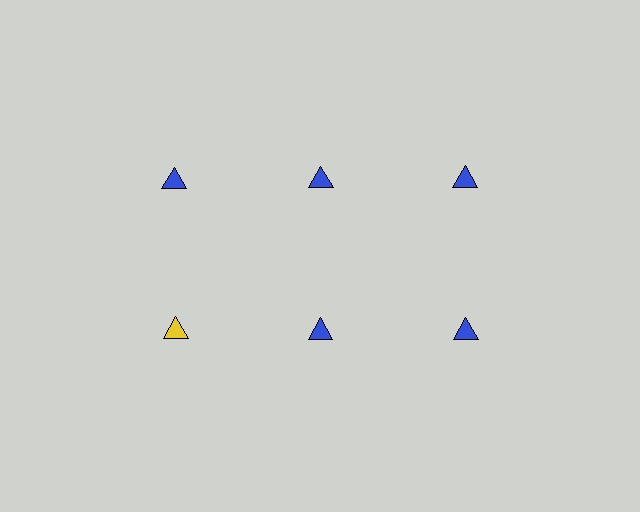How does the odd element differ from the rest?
It has a different color: yellow instead of blue.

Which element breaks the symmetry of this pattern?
The yellow triangle in the second row, leftmost column breaks the symmetry. All other shapes are blue triangles.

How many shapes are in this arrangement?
There are 6 shapes arranged in a grid pattern.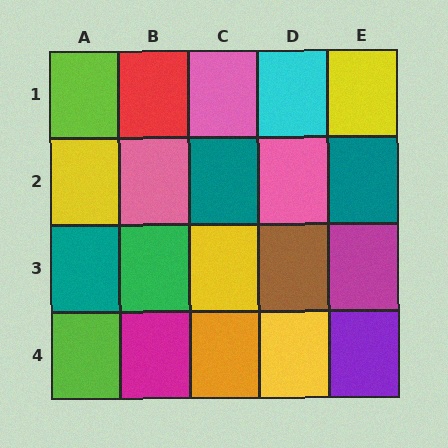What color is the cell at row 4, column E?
Purple.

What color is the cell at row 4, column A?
Lime.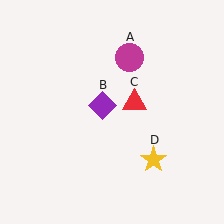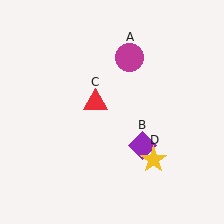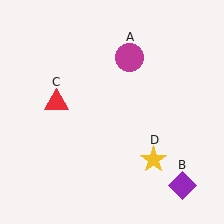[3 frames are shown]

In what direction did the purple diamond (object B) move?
The purple diamond (object B) moved down and to the right.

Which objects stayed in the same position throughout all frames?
Magenta circle (object A) and yellow star (object D) remained stationary.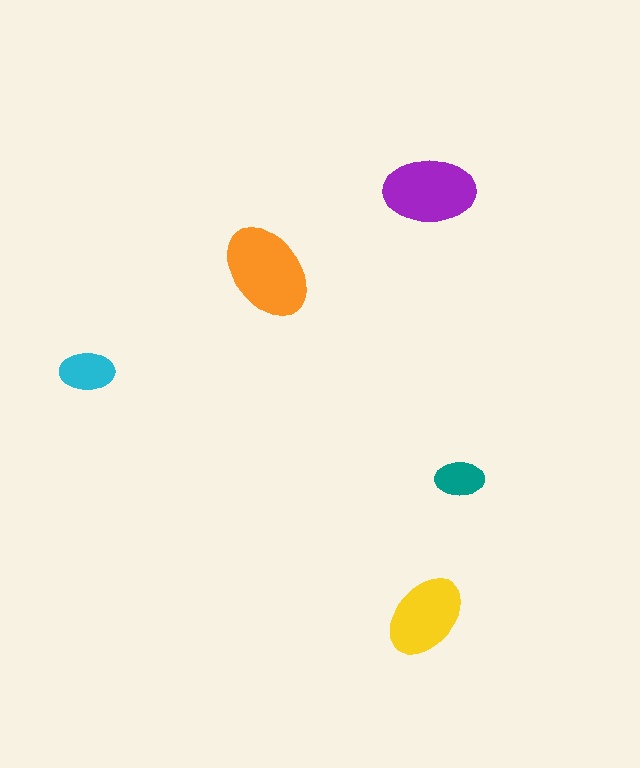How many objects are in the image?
There are 5 objects in the image.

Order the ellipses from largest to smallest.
the orange one, the purple one, the yellow one, the cyan one, the teal one.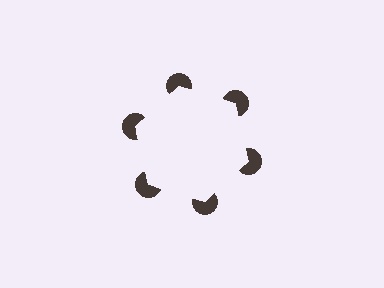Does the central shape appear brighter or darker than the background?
It typically appears slightly brighter than the background, even though no actual brightness change is drawn.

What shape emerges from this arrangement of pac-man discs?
An illusory hexagon — its edges are inferred from the aligned wedge cuts in the pac-man discs, not physically drawn.